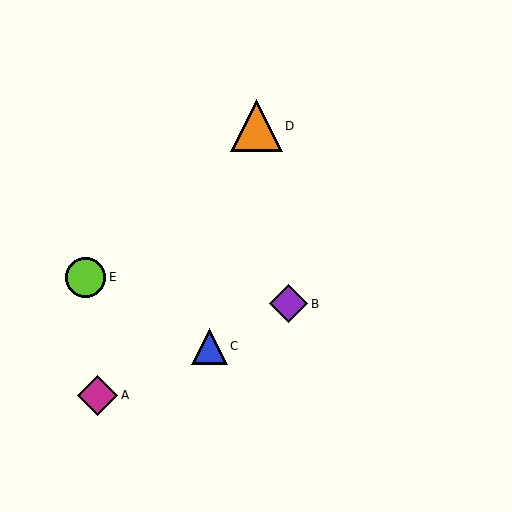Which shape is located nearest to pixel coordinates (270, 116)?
The orange triangle (labeled D) at (256, 126) is nearest to that location.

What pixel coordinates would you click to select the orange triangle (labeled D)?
Click at (256, 126) to select the orange triangle D.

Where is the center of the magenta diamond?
The center of the magenta diamond is at (98, 395).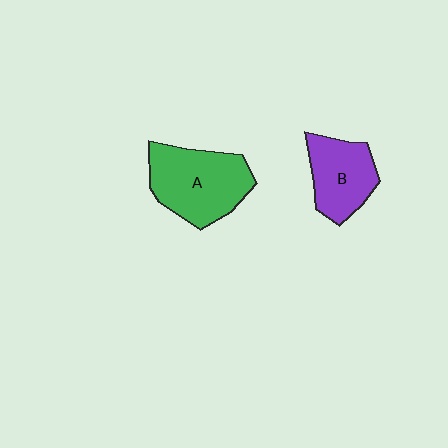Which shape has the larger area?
Shape A (green).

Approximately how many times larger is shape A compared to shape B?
Approximately 1.4 times.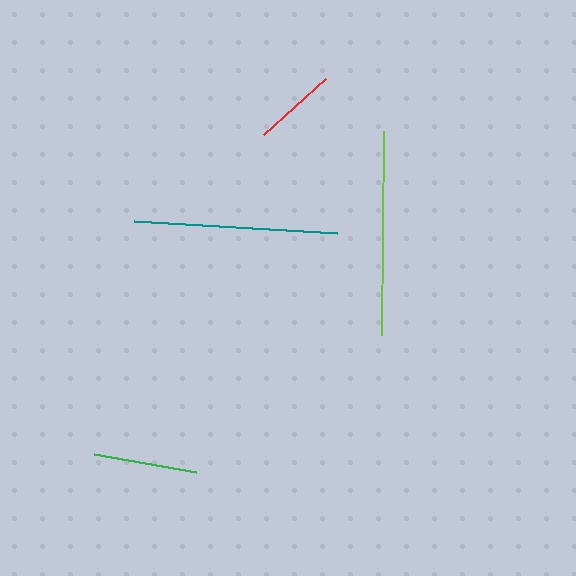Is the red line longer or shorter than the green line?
The green line is longer than the red line.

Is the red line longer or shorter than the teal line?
The teal line is longer than the red line.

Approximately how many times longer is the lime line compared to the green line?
The lime line is approximately 2.0 times the length of the green line.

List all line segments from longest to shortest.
From longest to shortest: lime, teal, green, red.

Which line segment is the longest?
The lime line is the longest at approximately 204 pixels.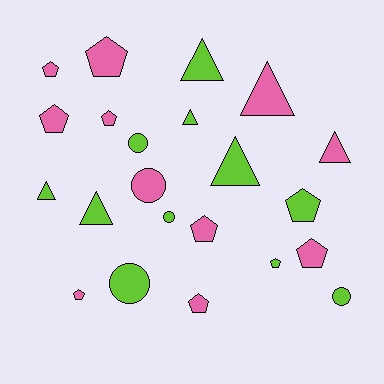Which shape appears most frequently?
Pentagon, with 10 objects.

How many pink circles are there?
There is 1 pink circle.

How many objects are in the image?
There are 22 objects.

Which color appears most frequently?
Pink, with 11 objects.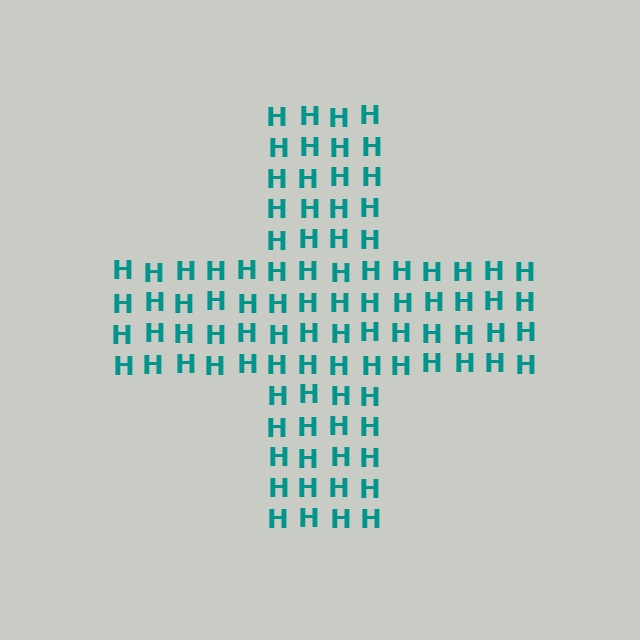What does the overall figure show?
The overall figure shows a cross.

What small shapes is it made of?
It is made of small letter H's.